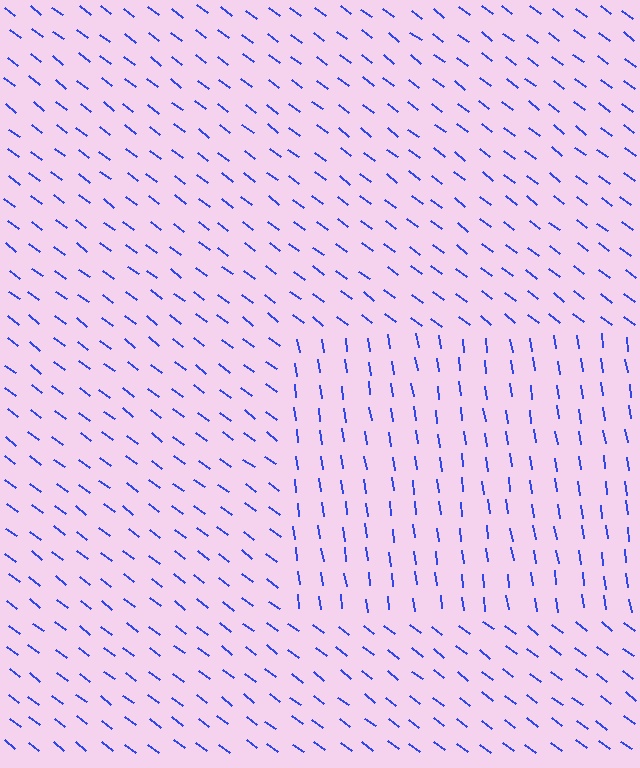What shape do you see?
I see a rectangle.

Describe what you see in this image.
The image is filled with small blue line segments. A rectangle region in the image has lines oriented differently from the surrounding lines, creating a visible texture boundary.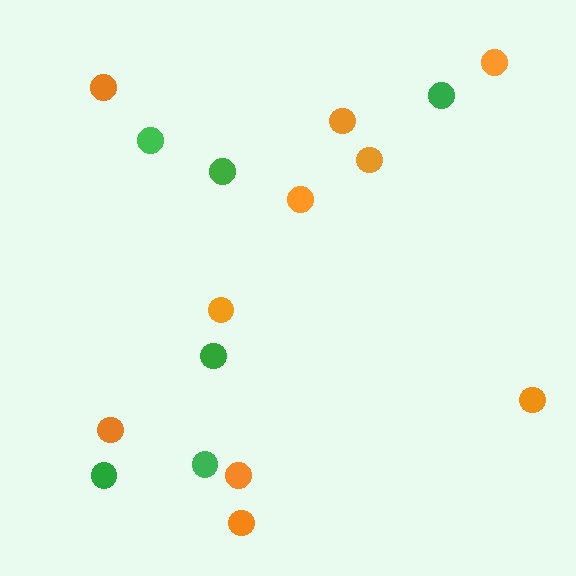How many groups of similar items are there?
There are 2 groups: one group of orange circles (10) and one group of green circles (6).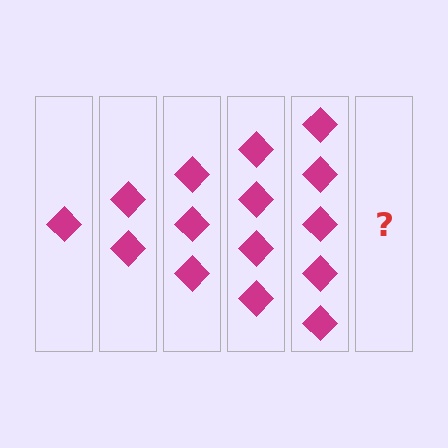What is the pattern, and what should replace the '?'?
The pattern is that each step adds one more diamond. The '?' should be 6 diamonds.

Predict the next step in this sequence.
The next step is 6 diamonds.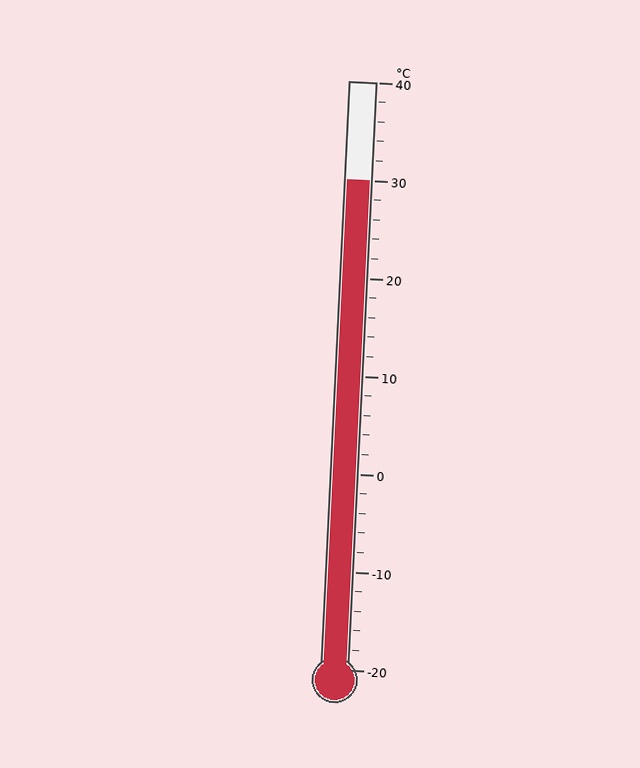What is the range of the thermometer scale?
The thermometer scale ranges from -20°C to 40°C.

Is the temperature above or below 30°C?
The temperature is at 30°C.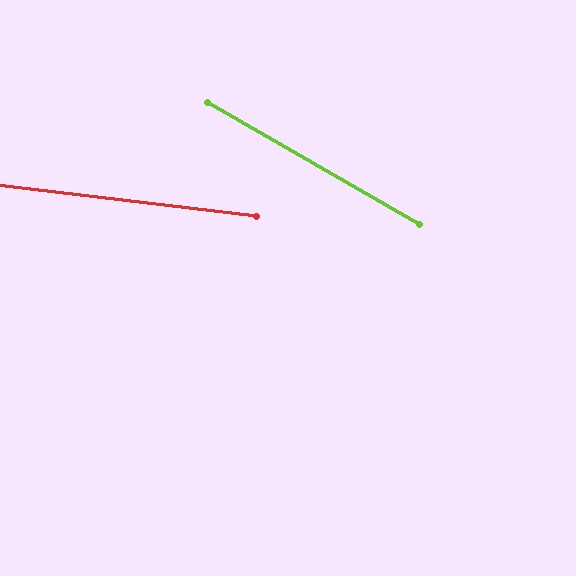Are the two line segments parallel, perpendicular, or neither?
Neither parallel nor perpendicular — they differ by about 23°.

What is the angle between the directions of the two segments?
Approximately 23 degrees.